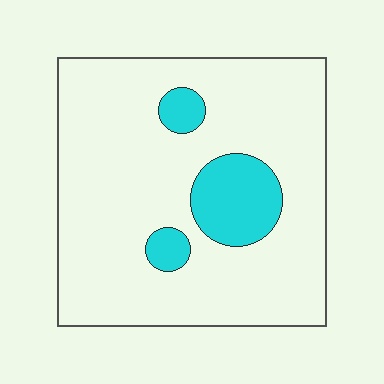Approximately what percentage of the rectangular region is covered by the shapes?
Approximately 15%.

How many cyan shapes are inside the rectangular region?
3.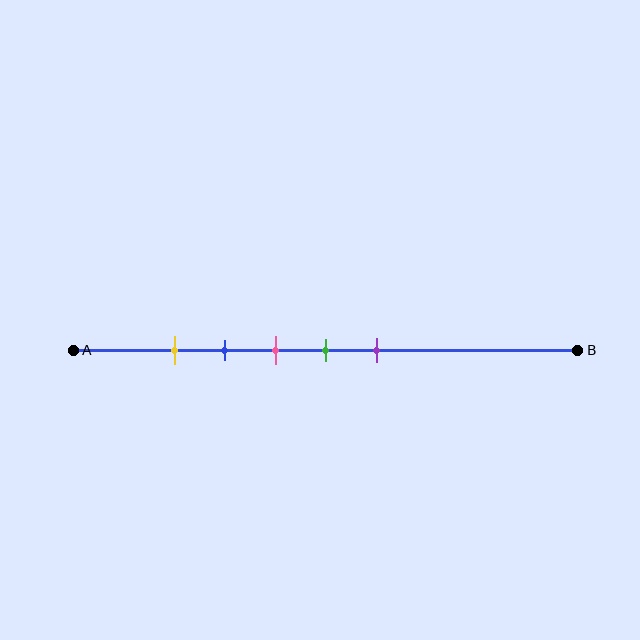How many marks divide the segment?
There are 5 marks dividing the segment.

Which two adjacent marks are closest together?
The yellow and blue marks are the closest adjacent pair.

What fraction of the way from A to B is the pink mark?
The pink mark is approximately 40% (0.4) of the way from A to B.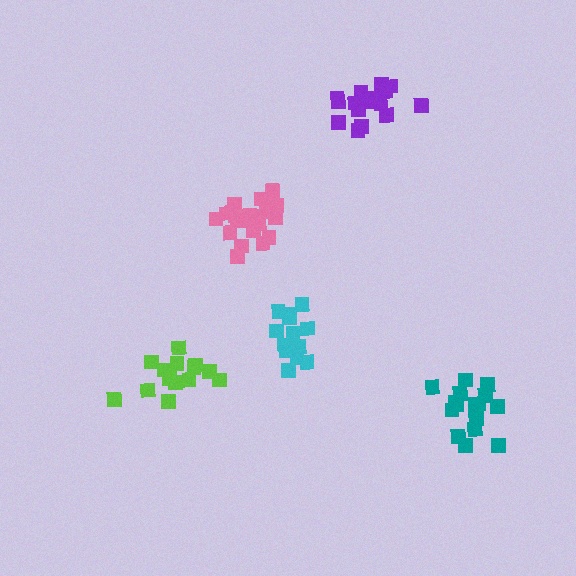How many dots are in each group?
Group 1: 16 dots, Group 2: 15 dots, Group 3: 20 dots, Group 4: 17 dots, Group 5: 14 dots (82 total).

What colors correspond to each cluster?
The clusters are colored: purple, cyan, pink, teal, lime.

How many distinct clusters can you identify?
There are 5 distinct clusters.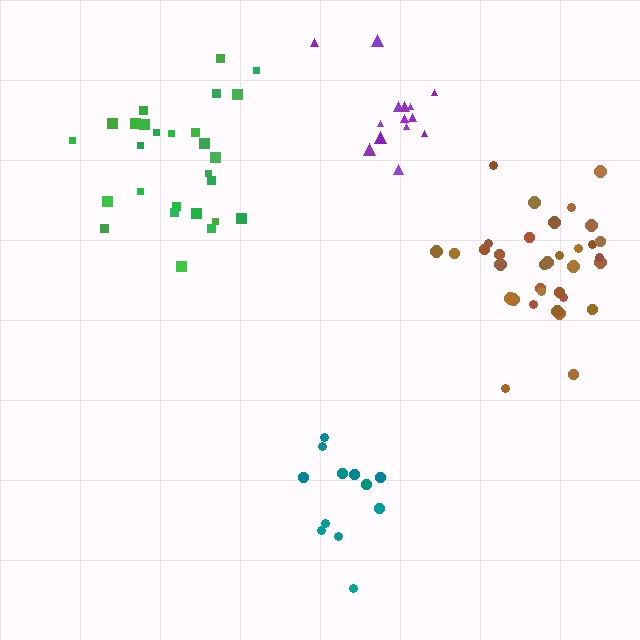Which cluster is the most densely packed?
Purple.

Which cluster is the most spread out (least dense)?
Teal.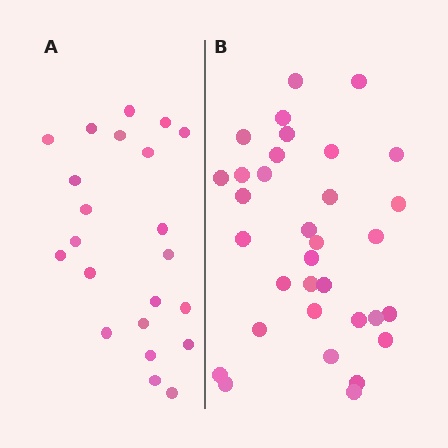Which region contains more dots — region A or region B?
Region B (the right region) has more dots.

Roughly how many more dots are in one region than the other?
Region B has roughly 12 or so more dots than region A.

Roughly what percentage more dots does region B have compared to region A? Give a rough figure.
About 50% more.